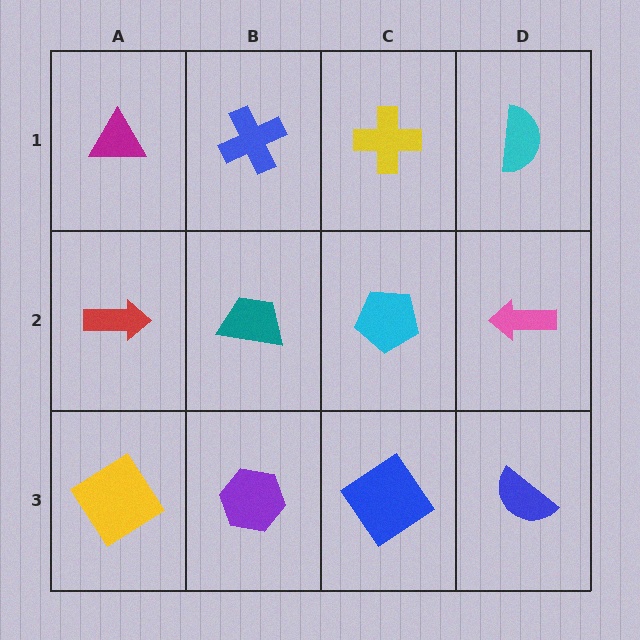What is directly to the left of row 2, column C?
A teal trapezoid.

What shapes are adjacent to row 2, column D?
A cyan semicircle (row 1, column D), a blue semicircle (row 3, column D), a cyan pentagon (row 2, column C).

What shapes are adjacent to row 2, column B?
A blue cross (row 1, column B), a purple hexagon (row 3, column B), a red arrow (row 2, column A), a cyan pentagon (row 2, column C).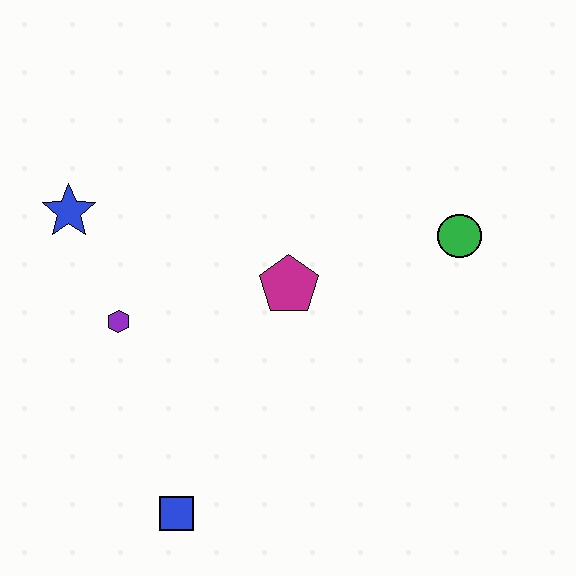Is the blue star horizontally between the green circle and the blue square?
No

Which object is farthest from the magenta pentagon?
The blue square is farthest from the magenta pentagon.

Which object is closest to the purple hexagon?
The blue star is closest to the purple hexagon.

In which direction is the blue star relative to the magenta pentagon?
The blue star is to the left of the magenta pentagon.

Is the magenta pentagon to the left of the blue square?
No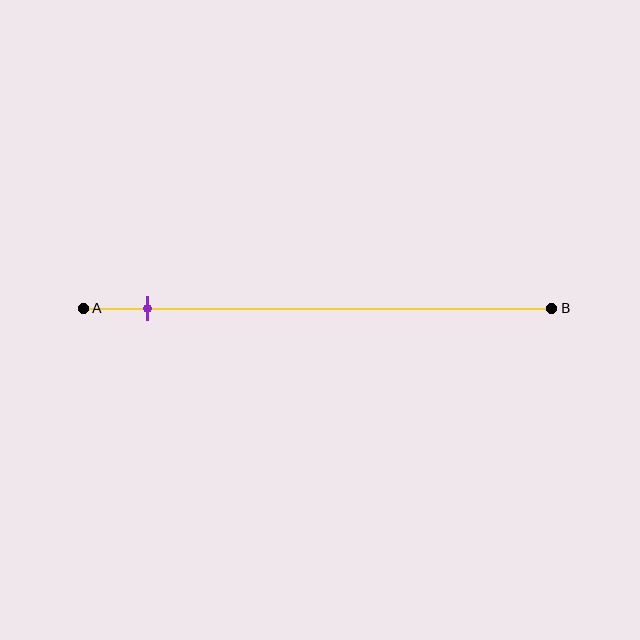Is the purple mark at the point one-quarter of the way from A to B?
No, the mark is at about 15% from A, not at the 25% one-quarter point.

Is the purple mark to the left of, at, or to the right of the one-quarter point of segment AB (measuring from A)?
The purple mark is to the left of the one-quarter point of segment AB.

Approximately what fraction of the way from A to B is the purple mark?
The purple mark is approximately 15% of the way from A to B.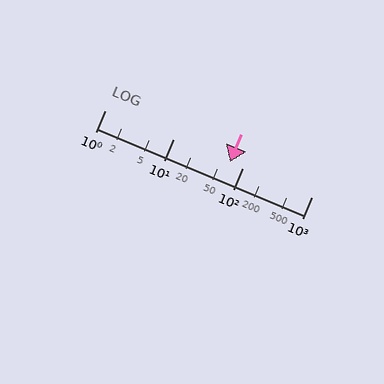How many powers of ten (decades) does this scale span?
The scale spans 3 decades, from 1 to 1000.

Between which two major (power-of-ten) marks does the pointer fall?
The pointer is between 10 and 100.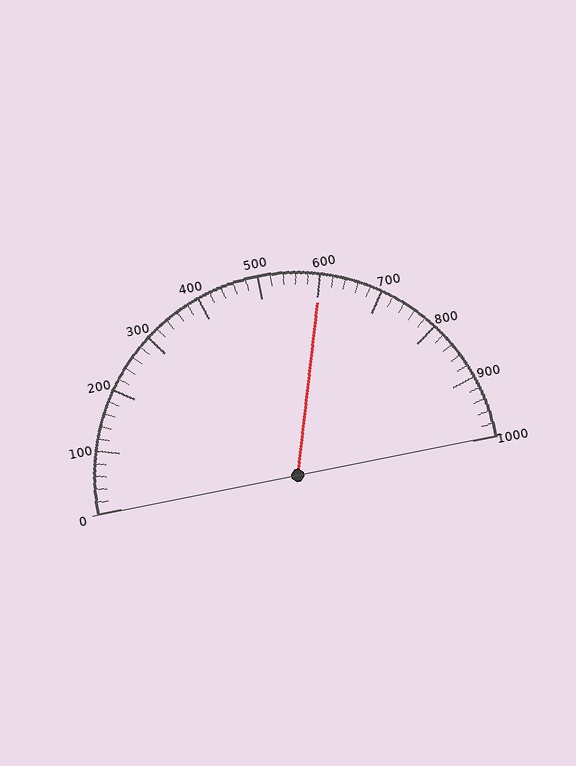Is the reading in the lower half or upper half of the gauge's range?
The reading is in the upper half of the range (0 to 1000).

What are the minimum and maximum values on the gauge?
The gauge ranges from 0 to 1000.